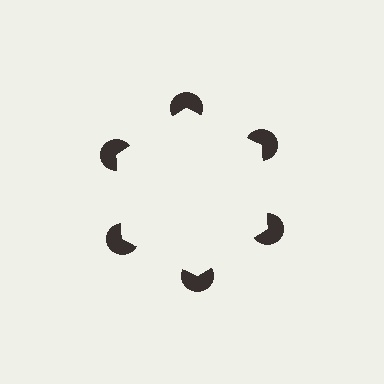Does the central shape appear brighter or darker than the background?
It typically appears slightly brighter than the background, even though no actual brightness change is drawn.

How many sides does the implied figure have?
6 sides.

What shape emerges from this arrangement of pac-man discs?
An illusory hexagon — its edges are inferred from the aligned wedge cuts in the pac-man discs, not physically drawn.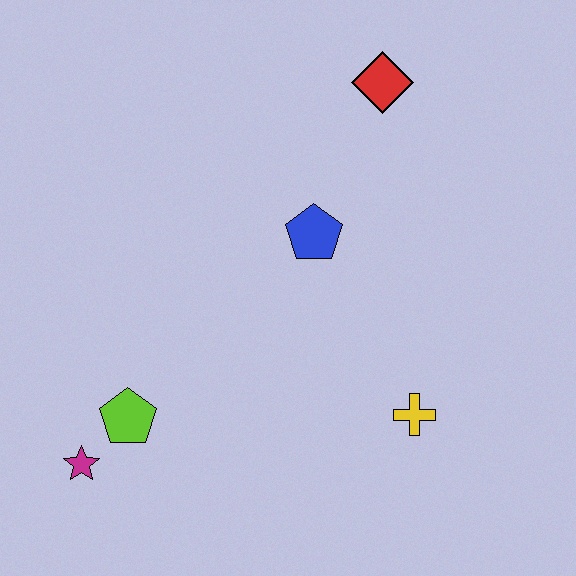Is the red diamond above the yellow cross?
Yes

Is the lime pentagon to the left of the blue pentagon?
Yes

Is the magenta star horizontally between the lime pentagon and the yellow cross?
No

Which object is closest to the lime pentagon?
The magenta star is closest to the lime pentagon.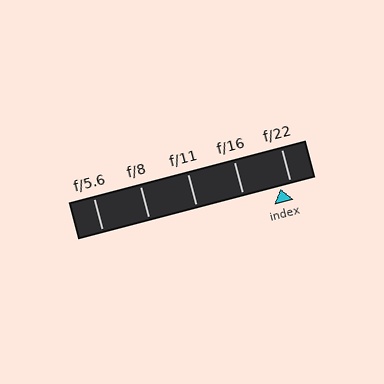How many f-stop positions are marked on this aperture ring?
There are 5 f-stop positions marked.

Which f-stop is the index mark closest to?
The index mark is closest to f/22.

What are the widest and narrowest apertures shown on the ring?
The widest aperture shown is f/5.6 and the narrowest is f/22.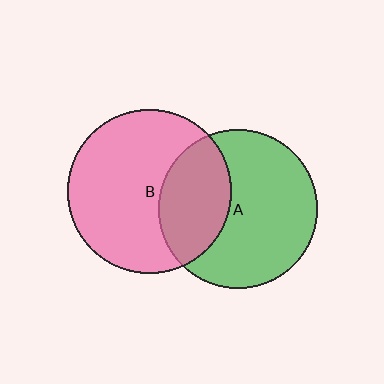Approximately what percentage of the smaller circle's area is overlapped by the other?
Approximately 35%.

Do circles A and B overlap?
Yes.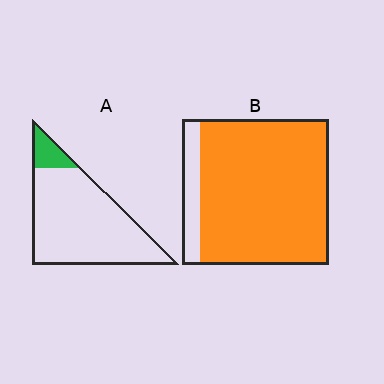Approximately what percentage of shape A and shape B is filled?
A is approximately 10% and B is approximately 90%.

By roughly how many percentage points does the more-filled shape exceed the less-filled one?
By roughly 75 percentage points (B over A).